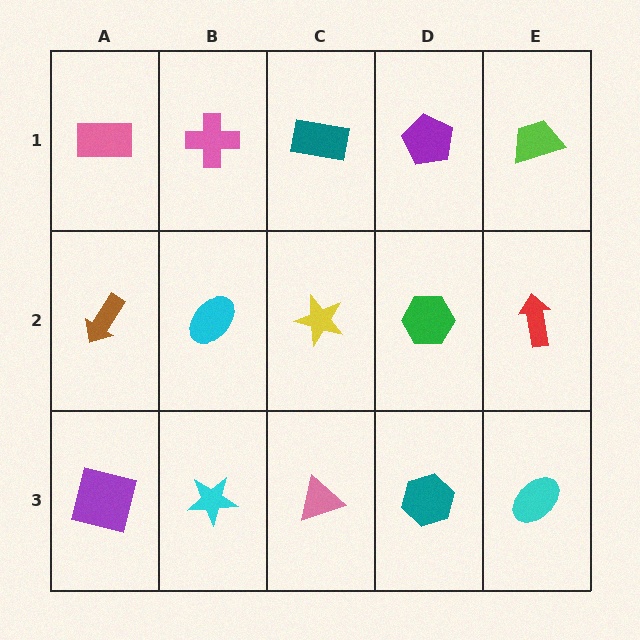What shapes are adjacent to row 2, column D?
A purple pentagon (row 1, column D), a teal hexagon (row 3, column D), a yellow star (row 2, column C), a red arrow (row 2, column E).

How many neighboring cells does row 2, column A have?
3.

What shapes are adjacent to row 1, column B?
A cyan ellipse (row 2, column B), a pink rectangle (row 1, column A), a teal rectangle (row 1, column C).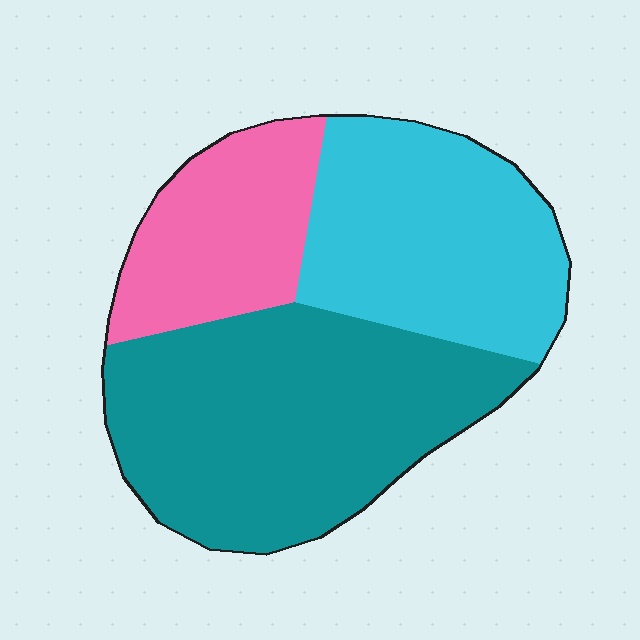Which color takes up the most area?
Teal, at roughly 45%.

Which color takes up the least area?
Pink, at roughly 20%.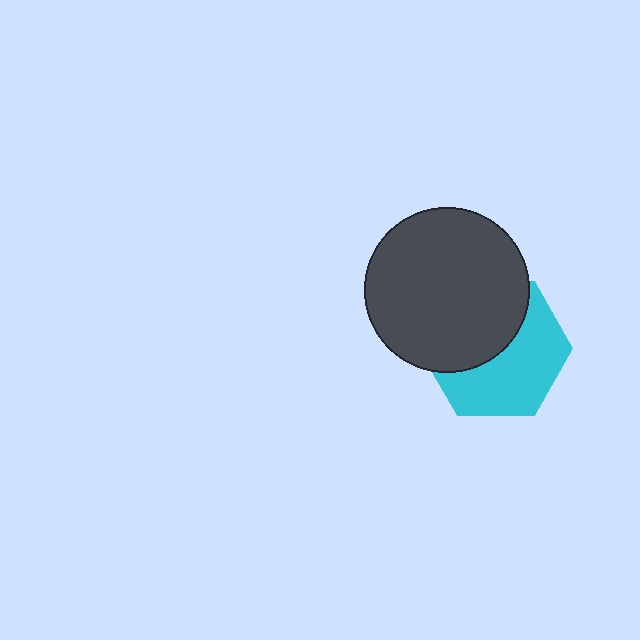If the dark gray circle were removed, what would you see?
You would see the complete cyan hexagon.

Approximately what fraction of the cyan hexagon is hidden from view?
Roughly 47% of the cyan hexagon is hidden behind the dark gray circle.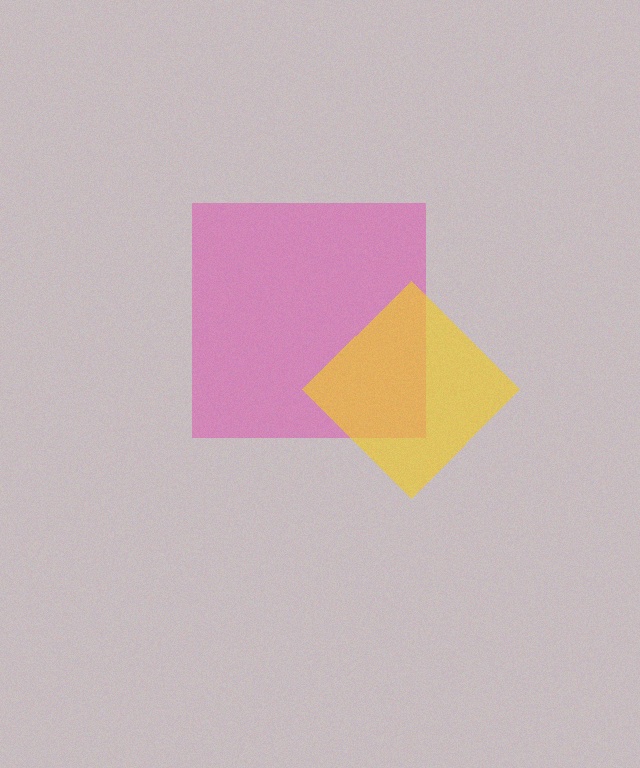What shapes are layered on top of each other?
The layered shapes are: a pink square, a yellow diamond.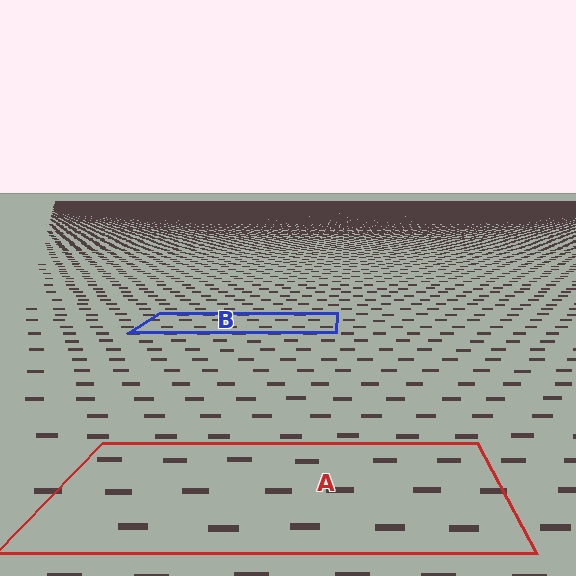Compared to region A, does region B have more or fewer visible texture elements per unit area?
Region B has more texture elements per unit area — they are packed more densely because it is farther away.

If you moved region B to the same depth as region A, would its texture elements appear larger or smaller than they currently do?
They would appear larger. At a closer depth, the same texture elements are projected at a bigger on-screen size.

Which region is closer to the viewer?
Region A is closer. The texture elements there are larger and more spread out.